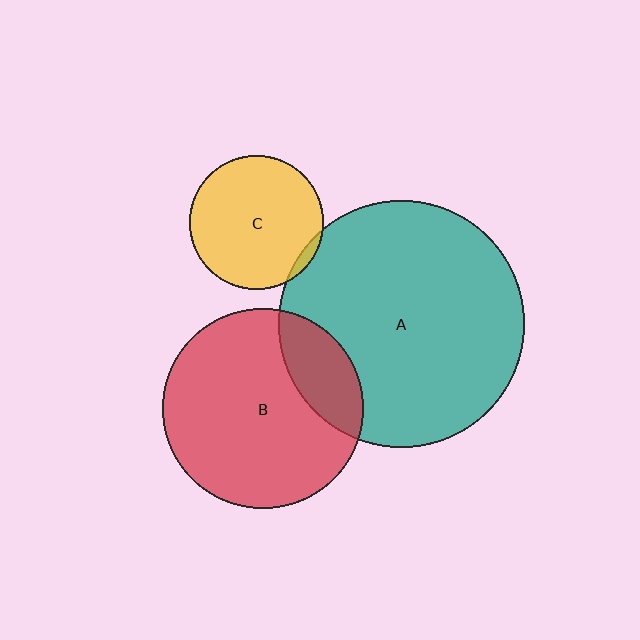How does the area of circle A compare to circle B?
Approximately 1.5 times.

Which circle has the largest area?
Circle A (teal).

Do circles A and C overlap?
Yes.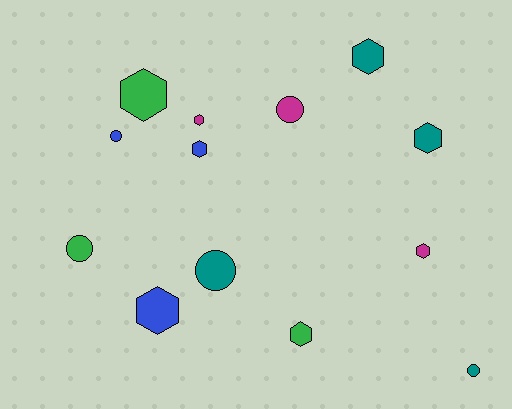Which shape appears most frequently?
Hexagon, with 8 objects.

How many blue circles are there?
There is 1 blue circle.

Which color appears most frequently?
Teal, with 4 objects.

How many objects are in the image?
There are 13 objects.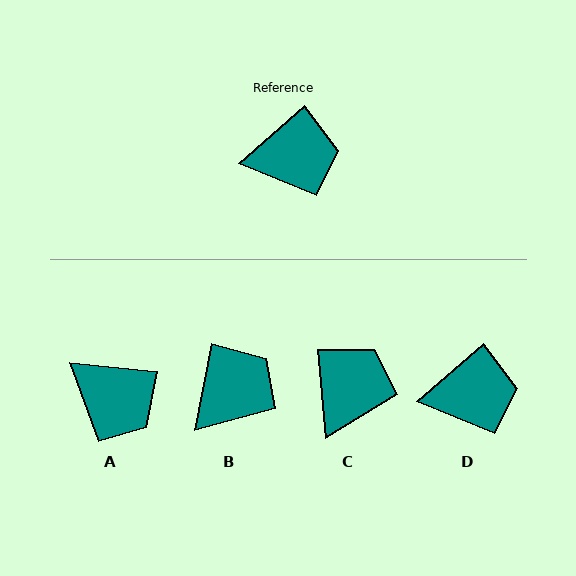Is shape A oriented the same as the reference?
No, it is off by about 48 degrees.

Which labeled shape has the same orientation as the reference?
D.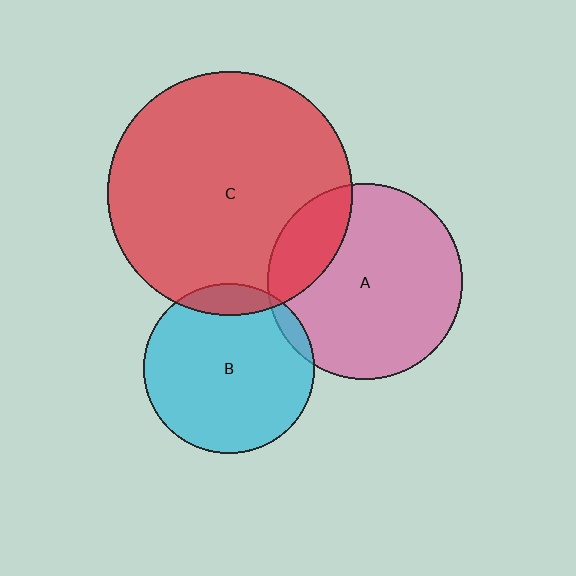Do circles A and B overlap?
Yes.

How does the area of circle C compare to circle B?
Approximately 2.1 times.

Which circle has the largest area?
Circle C (red).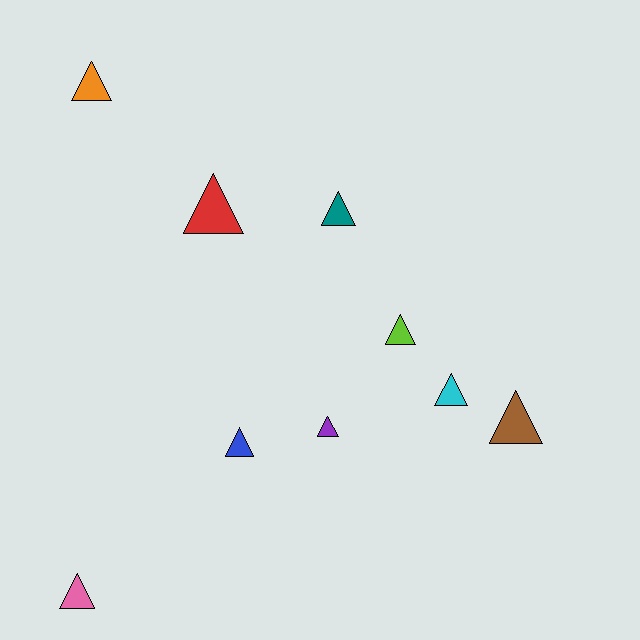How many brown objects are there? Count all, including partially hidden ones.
There is 1 brown object.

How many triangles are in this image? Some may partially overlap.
There are 9 triangles.